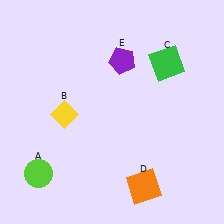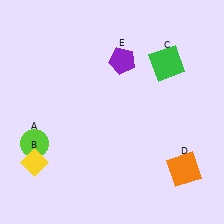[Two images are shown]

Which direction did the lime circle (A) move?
The lime circle (A) moved up.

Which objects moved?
The objects that moved are: the lime circle (A), the yellow diamond (B), the orange square (D).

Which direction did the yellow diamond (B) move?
The yellow diamond (B) moved down.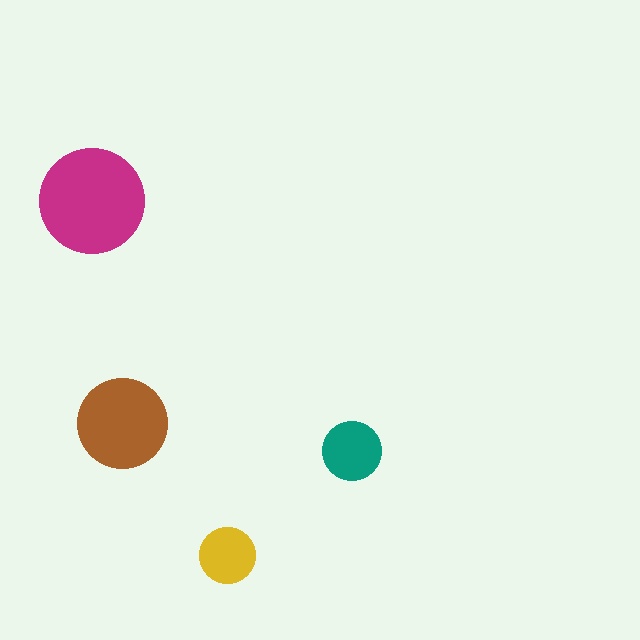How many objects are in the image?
There are 4 objects in the image.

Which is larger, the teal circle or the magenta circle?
The magenta one.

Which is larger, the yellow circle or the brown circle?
The brown one.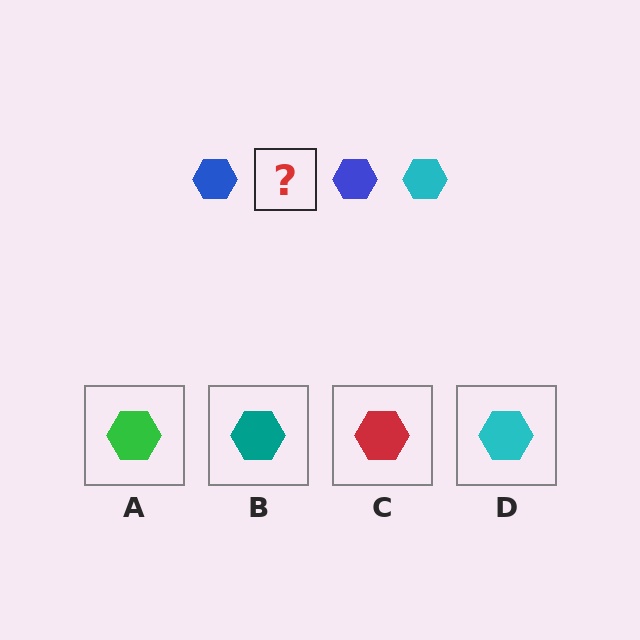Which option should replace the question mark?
Option D.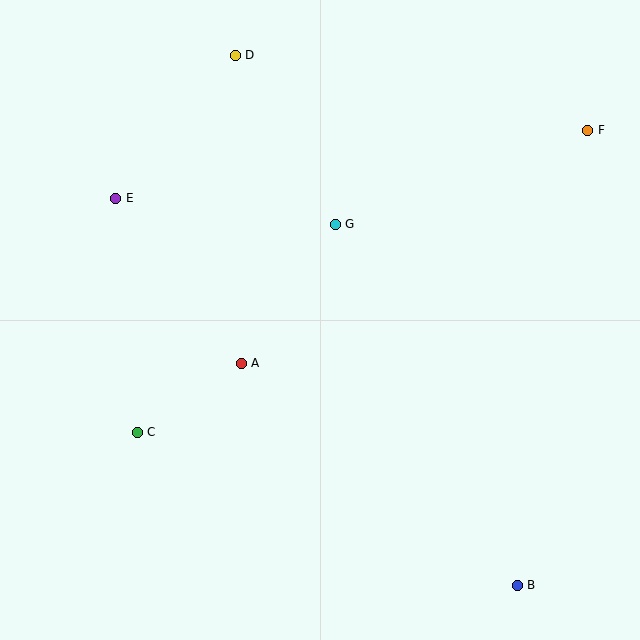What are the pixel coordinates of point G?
Point G is at (335, 224).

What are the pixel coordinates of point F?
Point F is at (588, 130).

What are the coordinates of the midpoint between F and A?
The midpoint between F and A is at (415, 247).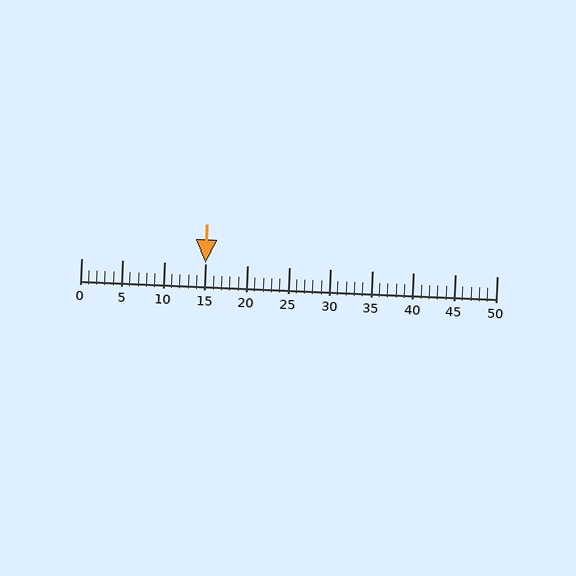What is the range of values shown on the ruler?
The ruler shows values from 0 to 50.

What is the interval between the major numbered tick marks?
The major tick marks are spaced 5 units apart.